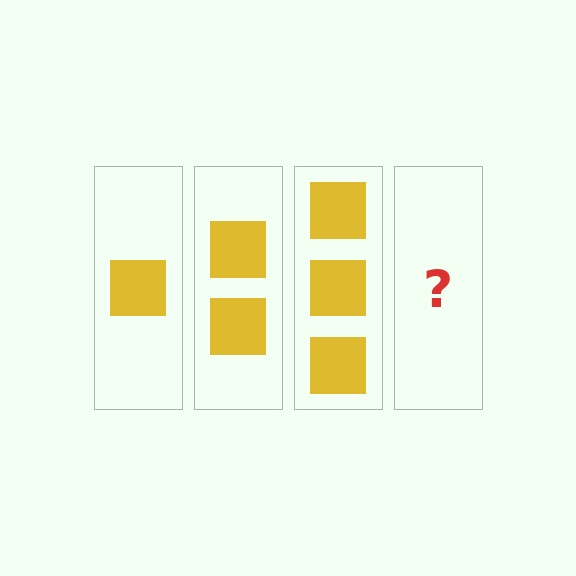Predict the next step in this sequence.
The next step is 4 squares.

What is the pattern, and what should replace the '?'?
The pattern is that each step adds one more square. The '?' should be 4 squares.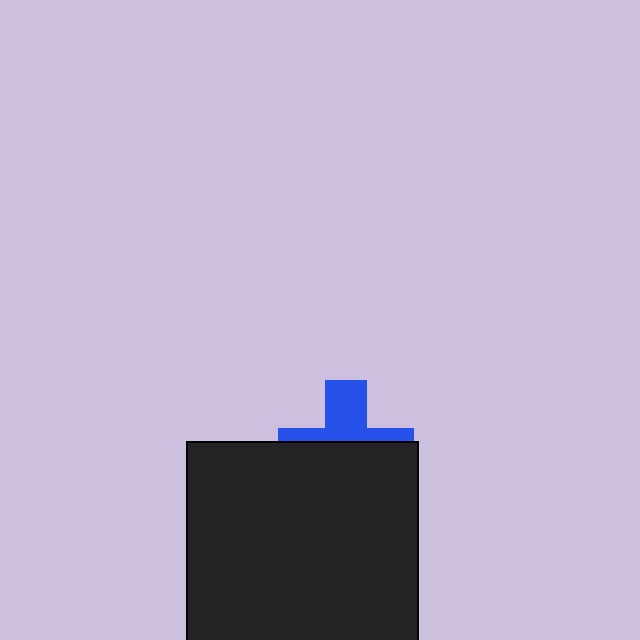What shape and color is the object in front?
The object in front is a black square.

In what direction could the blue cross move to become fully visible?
The blue cross could move up. That would shift it out from behind the black square entirely.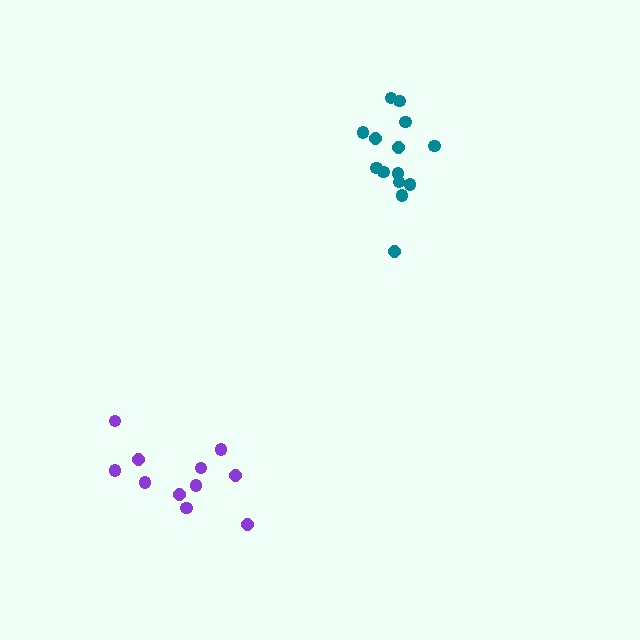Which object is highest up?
The teal cluster is topmost.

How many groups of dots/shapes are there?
There are 2 groups.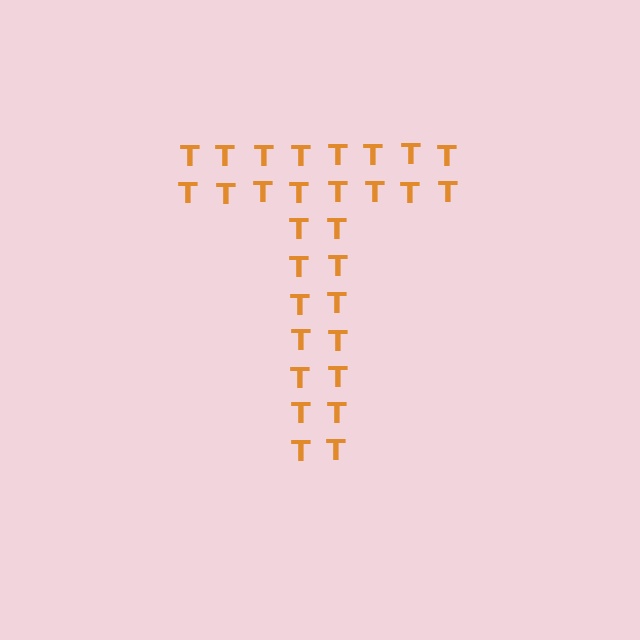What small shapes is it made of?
It is made of small letter T's.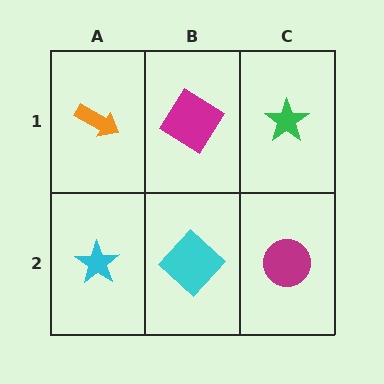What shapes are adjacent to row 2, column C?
A green star (row 1, column C), a cyan diamond (row 2, column B).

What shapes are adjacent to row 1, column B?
A cyan diamond (row 2, column B), an orange arrow (row 1, column A), a green star (row 1, column C).